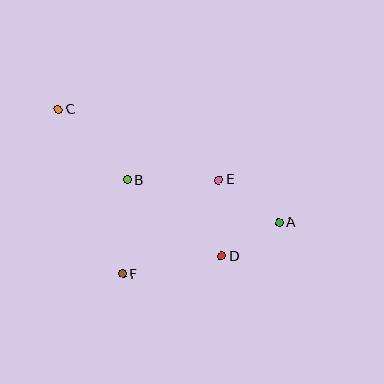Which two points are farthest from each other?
Points A and C are farthest from each other.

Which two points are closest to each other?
Points A and D are closest to each other.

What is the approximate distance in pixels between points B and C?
The distance between B and C is approximately 98 pixels.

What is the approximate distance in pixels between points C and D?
The distance between C and D is approximately 220 pixels.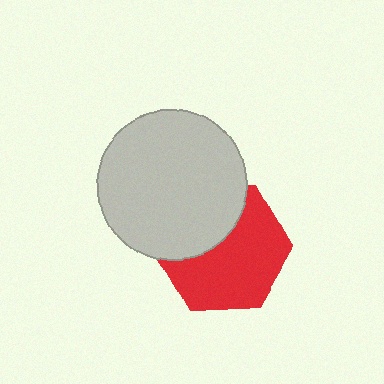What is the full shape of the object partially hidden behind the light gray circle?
The partially hidden object is a red hexagon.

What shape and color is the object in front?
The object in front is a light gray circle.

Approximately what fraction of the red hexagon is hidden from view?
Roughly 36% of the red hexagon is hidden behind the light gray circle.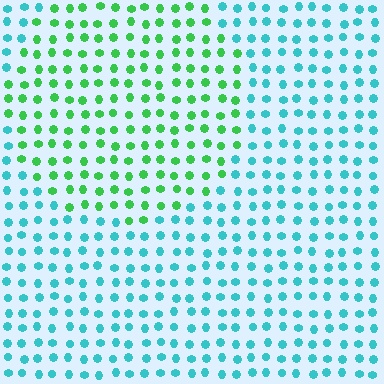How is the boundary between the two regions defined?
The boundary is defined purely by a slight shift in hue (about 52 degrees). Spacing, size, and orientation are identical on both sides.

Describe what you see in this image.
The image is filled with small cyan elements in a uniform arrangement. A circle-shaped region is visible where the elements are tinted to a slightly different hue, forming a subtle color boundary.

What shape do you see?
I see a circle.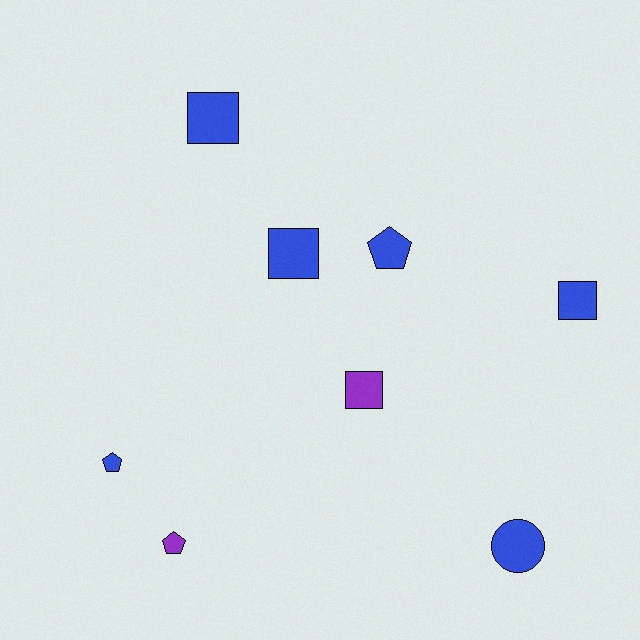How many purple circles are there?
There are no purple circles.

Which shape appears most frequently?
Square, with 4 objects.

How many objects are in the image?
There are 8 objects.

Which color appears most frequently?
Blue, with 6 objects.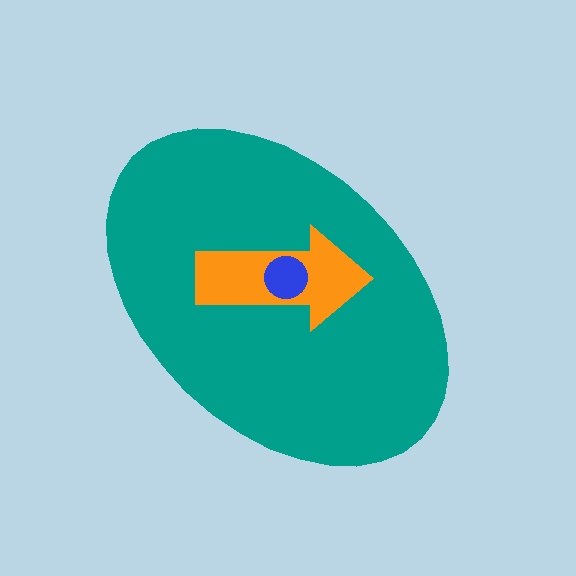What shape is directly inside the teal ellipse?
The orange arrow.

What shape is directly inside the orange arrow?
The blue circle.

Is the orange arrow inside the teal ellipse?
Yes.